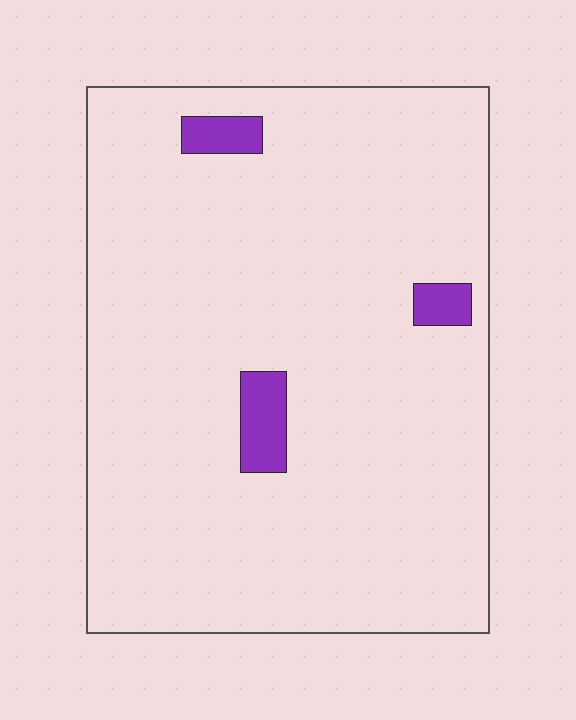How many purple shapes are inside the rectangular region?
3.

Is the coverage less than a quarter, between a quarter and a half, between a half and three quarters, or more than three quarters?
Less than a quarter.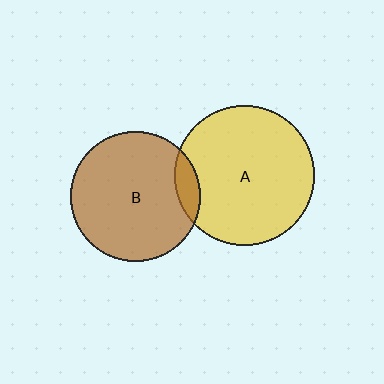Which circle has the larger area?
Circle A (yellow).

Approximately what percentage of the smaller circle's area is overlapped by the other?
Approximately 10%.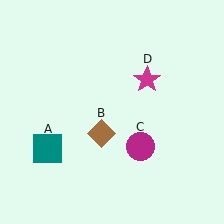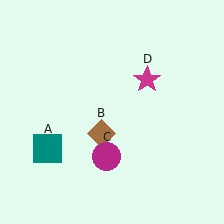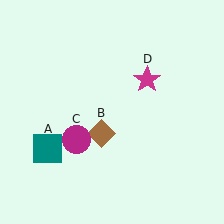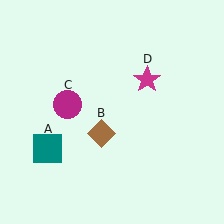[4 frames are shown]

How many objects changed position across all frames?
1 object changed position: magenta circle (object C).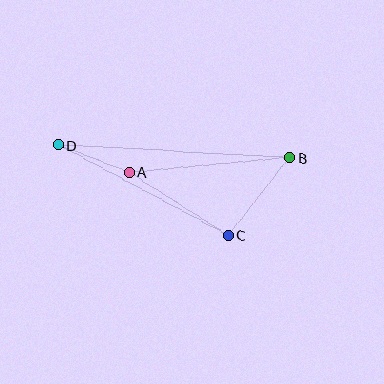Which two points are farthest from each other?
Points B and D are farthest from each other.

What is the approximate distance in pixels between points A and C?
The distance between A and C is approximately 117 pixels.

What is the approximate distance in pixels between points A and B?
The distance between A and B is approximately 161 pixels.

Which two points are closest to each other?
Points A and D are closest to each other.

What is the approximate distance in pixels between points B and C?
The distance between B and C is approximately 99 pixels.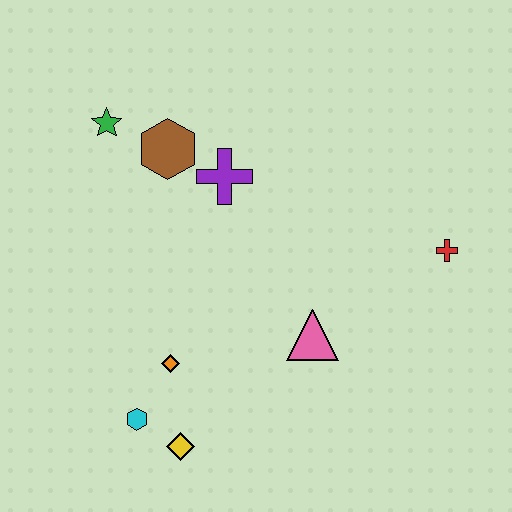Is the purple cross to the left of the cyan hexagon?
No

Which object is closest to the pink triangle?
The orange diamond is closest to the pink triangle.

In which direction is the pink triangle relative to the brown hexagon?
The pink triangle is below the brown hexagon.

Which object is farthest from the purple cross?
The yellow diamond is farthest from the purple cross.